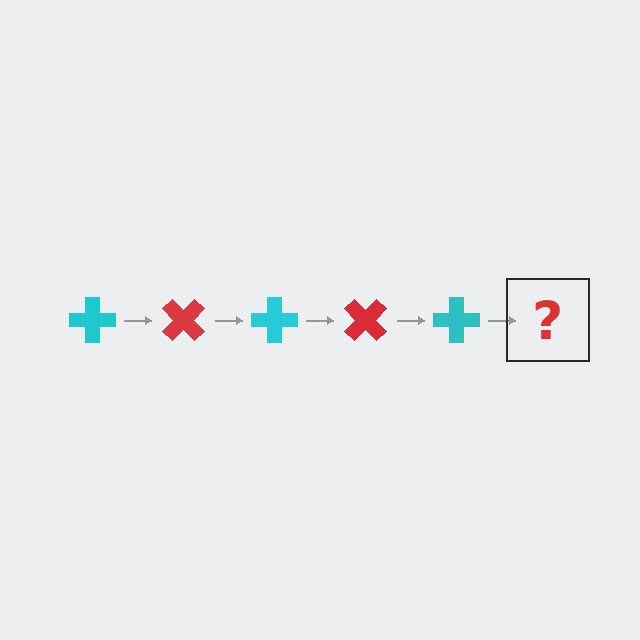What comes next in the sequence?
The next element should be a red cross, rotated 225 degrees from the start.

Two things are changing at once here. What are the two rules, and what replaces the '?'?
The two rules are that it rotates 45 degrees each step and the color cycles through cyan and red. The '?' should be a red cross, rotated 225 degrees from the start.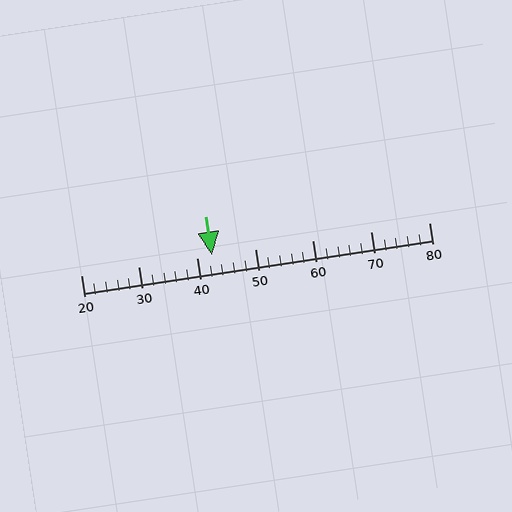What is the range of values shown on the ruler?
The ruler shows values from 20 to 80.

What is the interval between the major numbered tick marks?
The major tick marks are spaced 10 units apart.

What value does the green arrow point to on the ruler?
The green arrow points to approximately 43.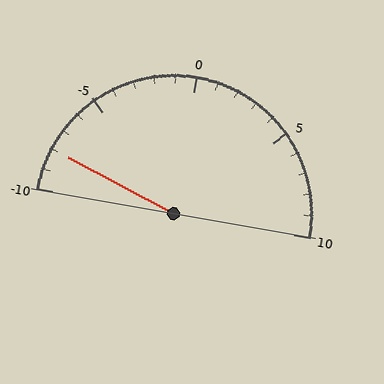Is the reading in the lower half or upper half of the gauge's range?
The reading is in the lower half of the range (-10 to 10).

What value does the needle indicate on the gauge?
The needle indicates approximately -8.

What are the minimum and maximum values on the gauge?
The gauge ranges from -10 to 10.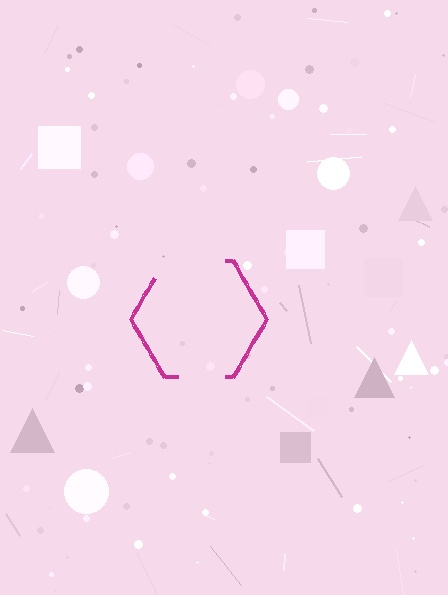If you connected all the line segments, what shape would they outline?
They would outline a hexagon.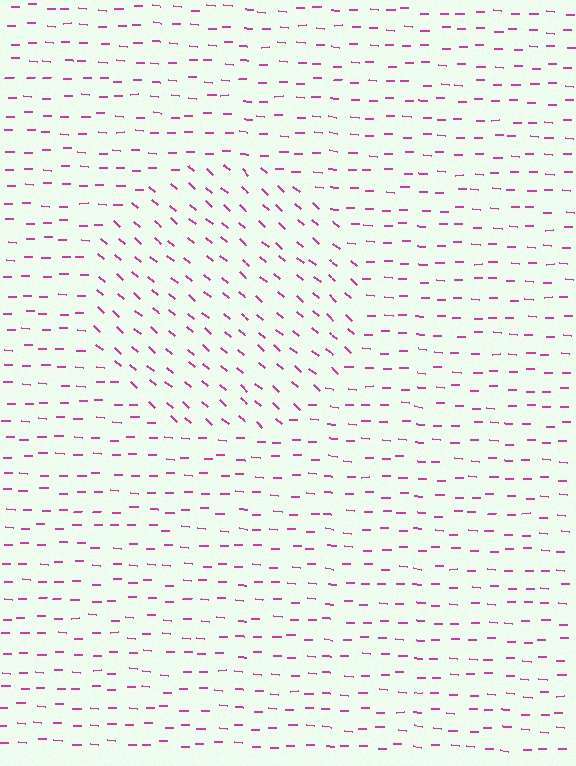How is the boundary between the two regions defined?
The boundary is defined purely by a change in line orientation (approximately 39 degrees difference). All lines are the same color and thickness.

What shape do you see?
I see a circle.